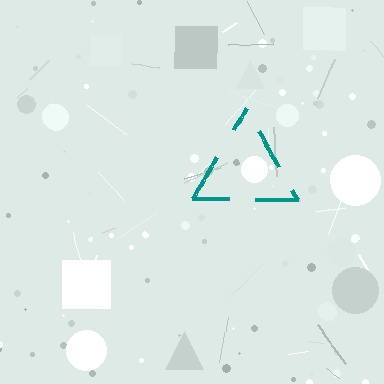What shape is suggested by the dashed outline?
The dashed outline suggests a triangle.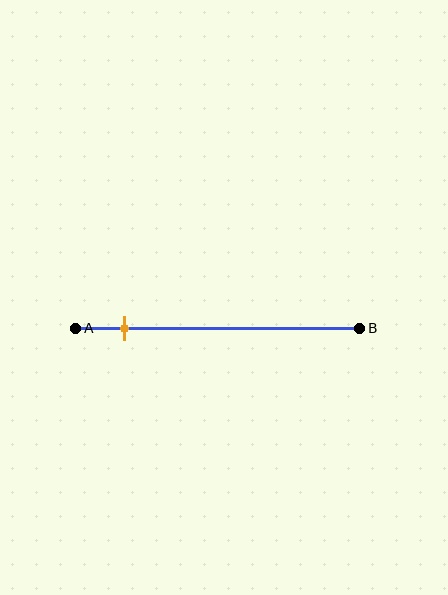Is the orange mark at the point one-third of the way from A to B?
No, the mark is at about 15% from A, not at the 33% one-third point.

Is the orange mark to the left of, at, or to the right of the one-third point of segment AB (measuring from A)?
The orange mark is to the left of the one-third point of segment AB.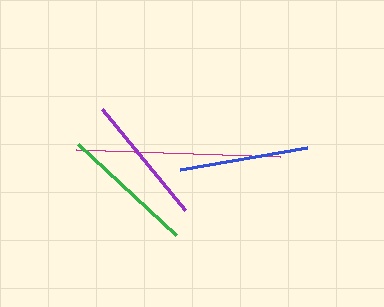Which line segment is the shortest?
The blue line is the shortest at approximately 129 pixels.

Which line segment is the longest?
The magenta line is the longest at approximately 204 pixels.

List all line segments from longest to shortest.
From longest to shortest: magenta, green, purple, blue.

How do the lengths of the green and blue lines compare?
The green and blue lines are approximately the same length.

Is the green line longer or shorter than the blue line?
The green line is longer than the blue line.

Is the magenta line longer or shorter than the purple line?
The magenta line is longer than the purple line.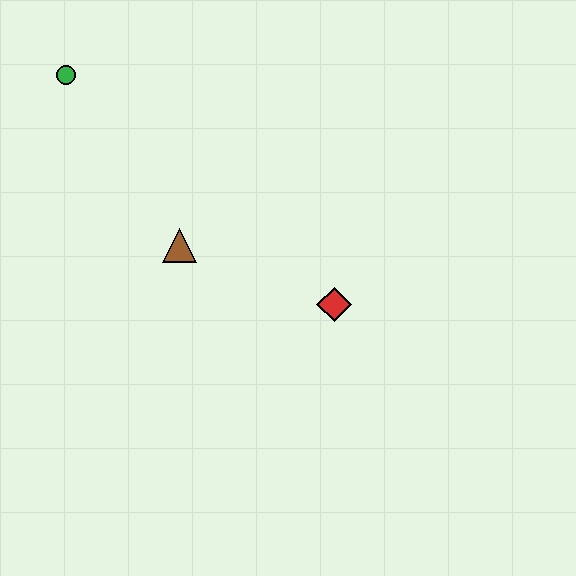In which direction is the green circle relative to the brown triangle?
The green circle is above the brown triangle.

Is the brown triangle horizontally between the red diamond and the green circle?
Yes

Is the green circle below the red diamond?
No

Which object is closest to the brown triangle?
The red diamond is closest to the brown triangle.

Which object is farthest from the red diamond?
The green circle is farthest from the red diamond.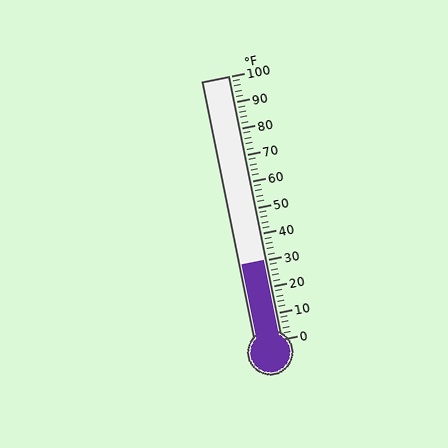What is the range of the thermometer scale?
The thermometer scale ranges from 0°F to 100°F.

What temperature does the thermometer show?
The thermometer shows approximately 30°F.